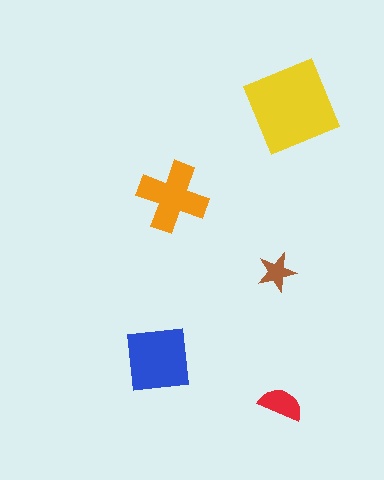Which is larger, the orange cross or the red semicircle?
The orange cross.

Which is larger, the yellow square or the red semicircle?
The yellow square.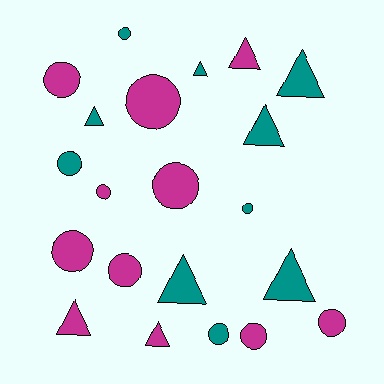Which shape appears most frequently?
Circle, with 12 objects.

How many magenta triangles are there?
There are 3 magenta triangles.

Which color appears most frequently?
Magenta, with 11 objects.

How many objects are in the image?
There are 21 objects.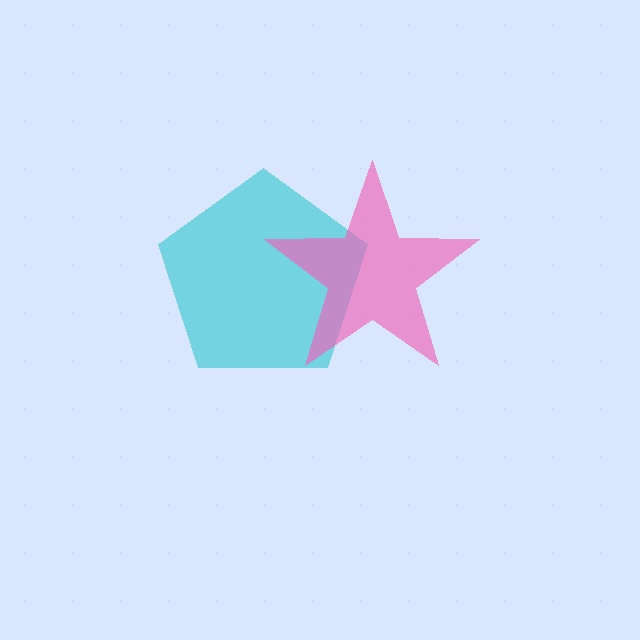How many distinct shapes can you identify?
There are 2 distinct shapes: a cyan pentagon, a pink star.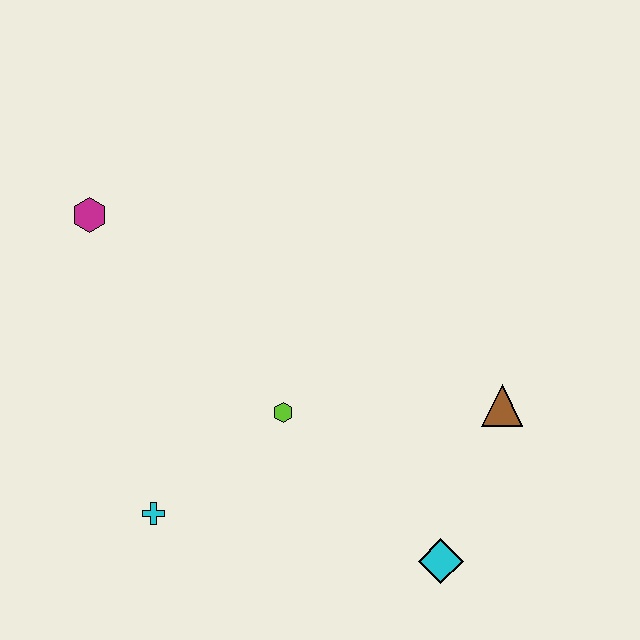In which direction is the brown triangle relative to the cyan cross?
The brown triangle is to the right of the cyan cross.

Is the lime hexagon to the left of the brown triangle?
Yes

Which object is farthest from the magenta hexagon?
The cyan diamond is farthest from the magenta hexagon.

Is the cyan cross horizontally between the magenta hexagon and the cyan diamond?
Yes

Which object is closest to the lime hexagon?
The cyan cross is closest to the lime hexagon.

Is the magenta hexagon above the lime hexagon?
Yes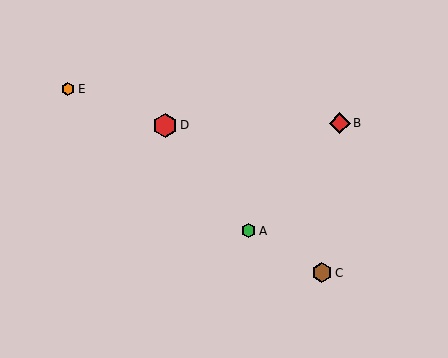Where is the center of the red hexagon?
The center of the red hexagon is at (165, 125).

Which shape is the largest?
The red hexagon (labeled D) is the largest.